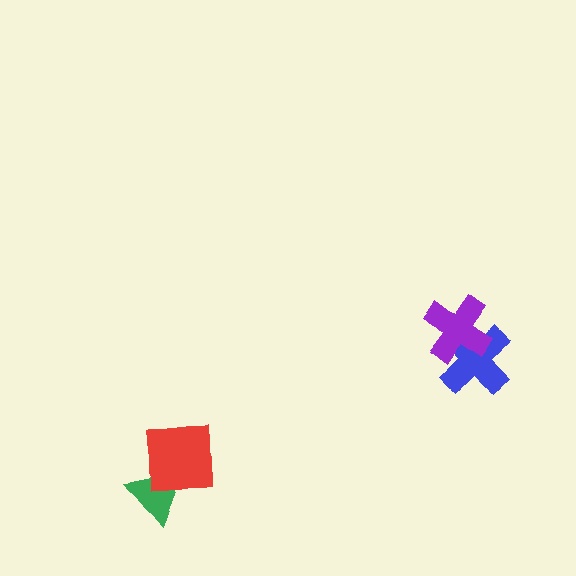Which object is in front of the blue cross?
The purple cross is in front of the blue cross.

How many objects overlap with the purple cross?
1 object overlaps with the purple cross.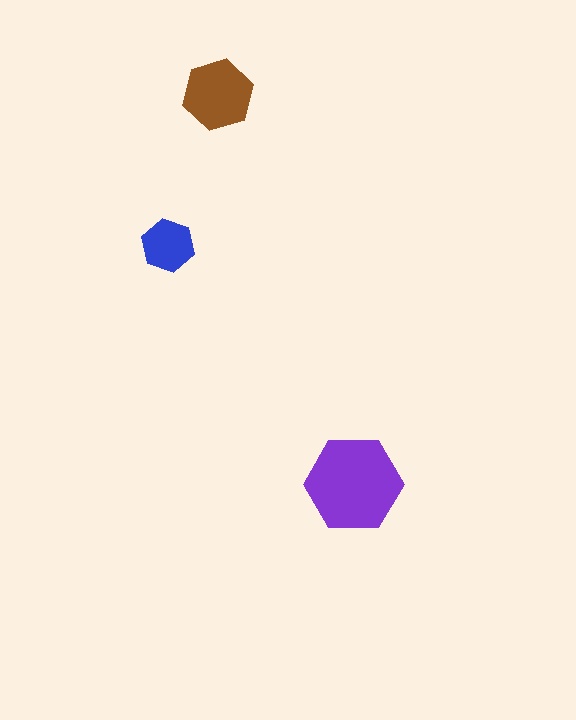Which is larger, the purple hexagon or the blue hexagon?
The purple one.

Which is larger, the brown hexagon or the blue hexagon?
The brown one.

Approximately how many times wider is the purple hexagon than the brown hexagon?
About 1.5 times wider.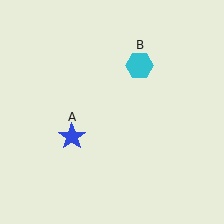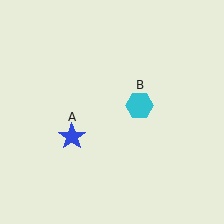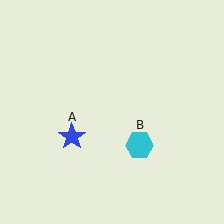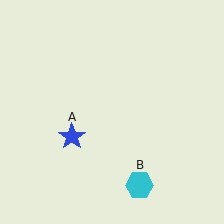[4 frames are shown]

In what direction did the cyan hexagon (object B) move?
The cyan hexagon (object B) moved down.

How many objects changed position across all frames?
1 object changed position: cyan hexagon (object B).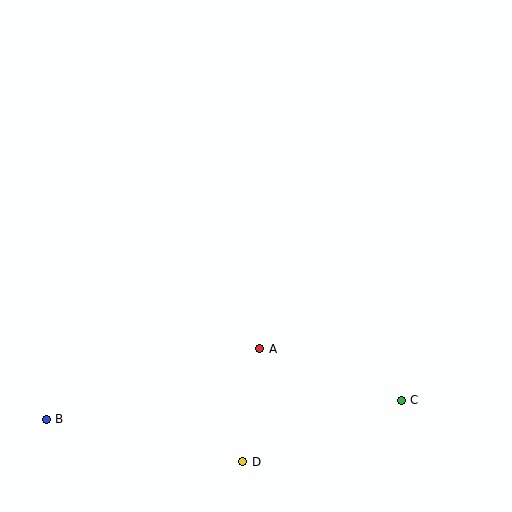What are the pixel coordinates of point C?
Point C is at (401, 400).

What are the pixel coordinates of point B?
Point B is at (46, 419).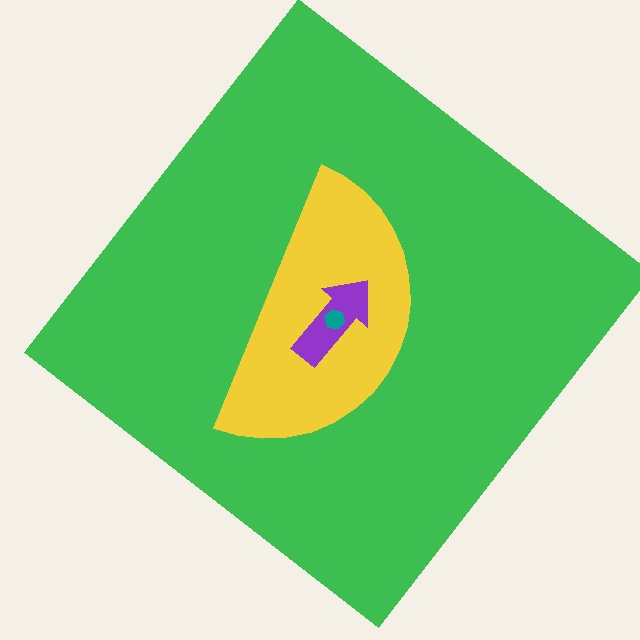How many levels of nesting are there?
4.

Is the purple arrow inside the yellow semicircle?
Yes.